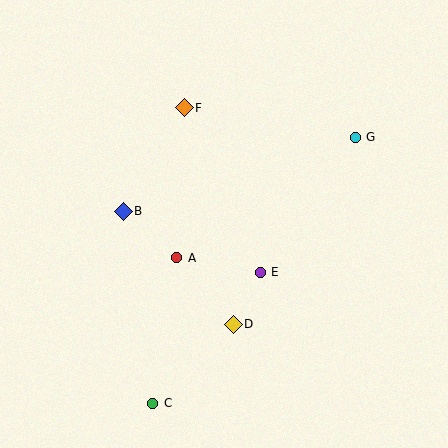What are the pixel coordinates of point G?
Point G is at (355, 137).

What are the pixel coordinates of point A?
Point A is at (177, 258).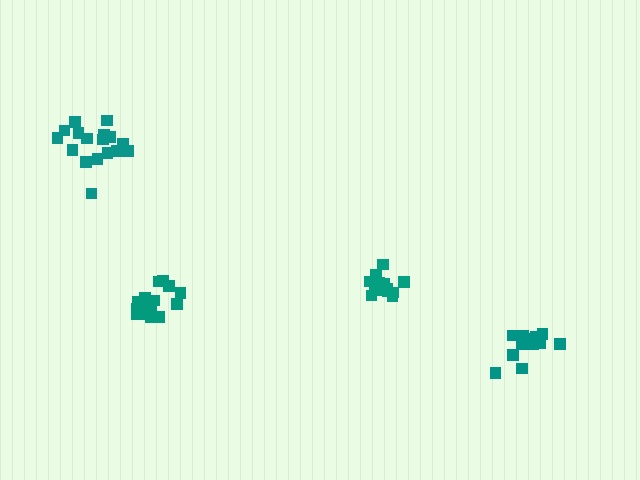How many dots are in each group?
Group 1: 13 dots, Group 2: 18 dots, Group 3: 17 dots, Group 4: 15 dots (63 total).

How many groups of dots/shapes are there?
There are 4 groups.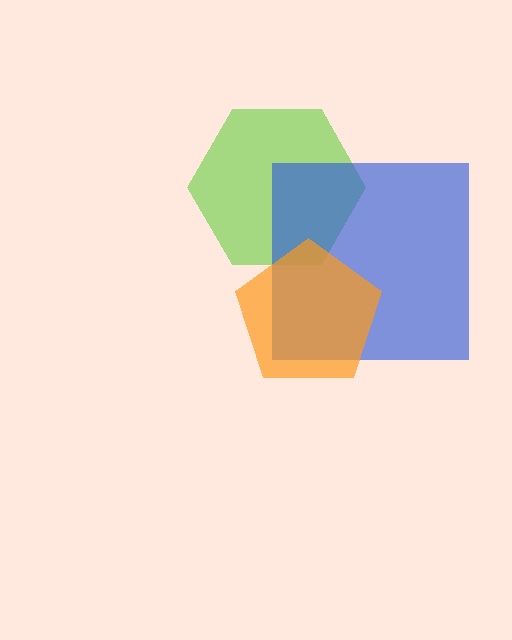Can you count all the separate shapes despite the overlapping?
Yes, there are 3 separate shapes.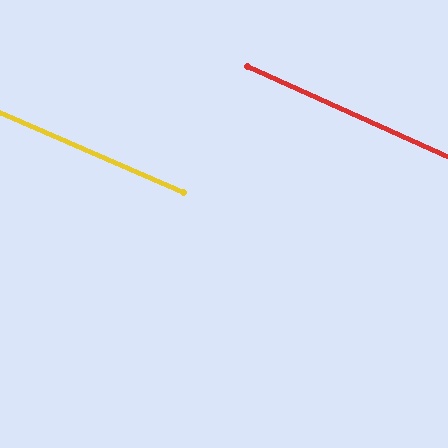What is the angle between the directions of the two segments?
Approximately 1 degree.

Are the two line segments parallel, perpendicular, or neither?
Parallel — their directions differ by only 0.7°.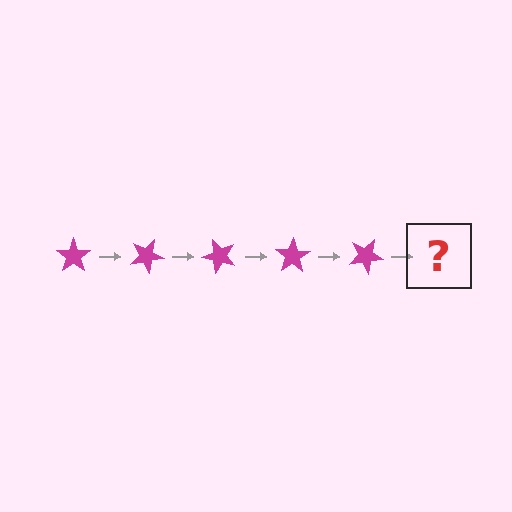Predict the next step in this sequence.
The next step is a magenta star rotated 125 degrees.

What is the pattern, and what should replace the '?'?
The pattern is that the star rotates 25 degrees each step. The '?' should be a magenta star rotated 125 degrees.